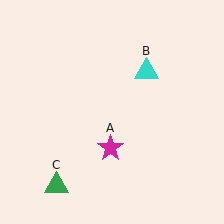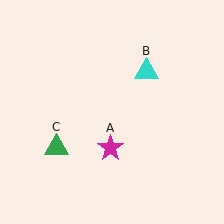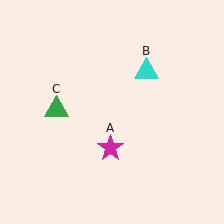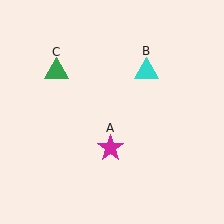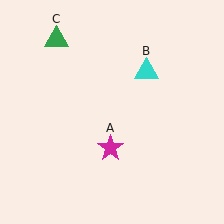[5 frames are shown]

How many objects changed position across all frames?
1 object changed position: green triangle (object C).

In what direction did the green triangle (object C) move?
The green triangle (object C) moved up.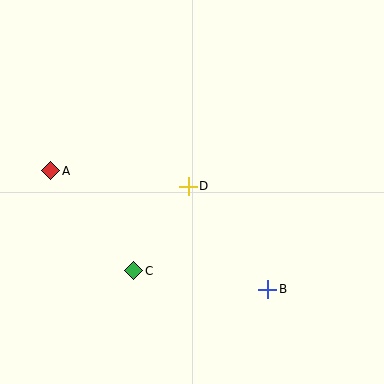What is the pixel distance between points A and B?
The distance between A and B is 247 pixels.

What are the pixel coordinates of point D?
Point D is at (188, 186).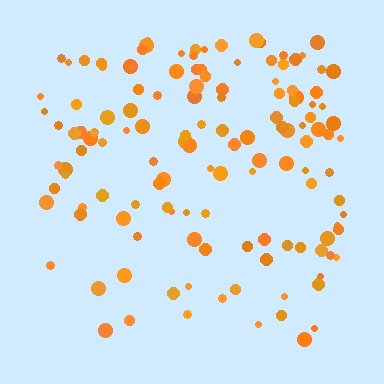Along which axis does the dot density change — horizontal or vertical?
Vertical.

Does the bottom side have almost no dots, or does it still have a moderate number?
Still a moderate number, just noticeably fewer than the top.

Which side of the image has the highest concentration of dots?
The top.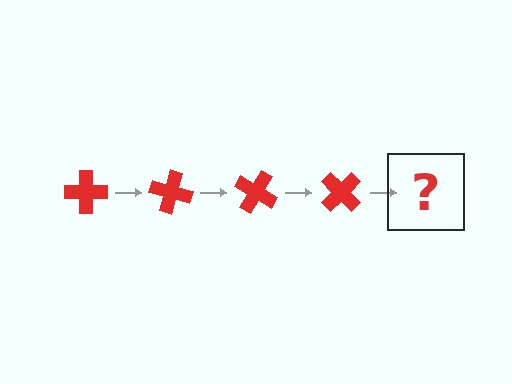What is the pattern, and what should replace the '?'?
The pattern is that the cross rotates 15 degrees each step. The '?' should be a red cross rotated 60 degrees.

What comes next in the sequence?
The next element should be a red cross rotated 60 degrees.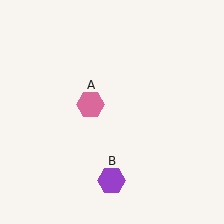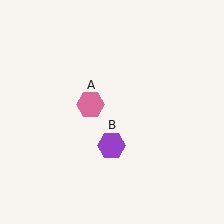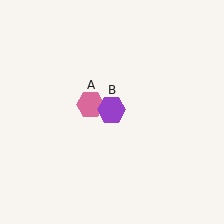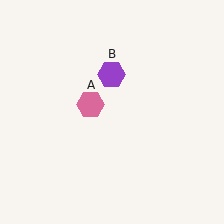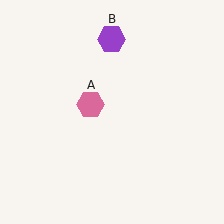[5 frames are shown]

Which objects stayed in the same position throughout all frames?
Pink hexagon (object A) remained stationary.